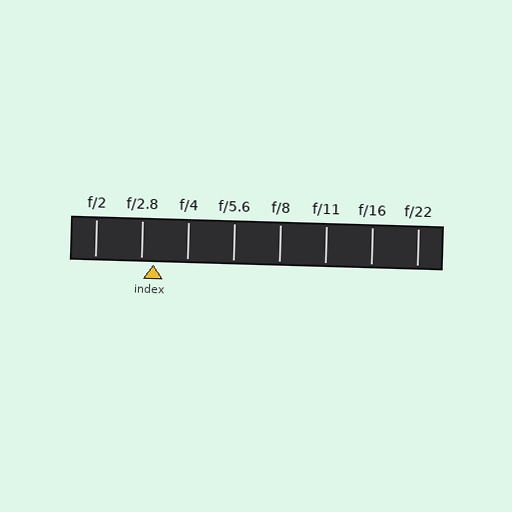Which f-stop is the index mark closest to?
The index mark is closest to f/2.8.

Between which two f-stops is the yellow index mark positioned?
The index mark is between f/2.8 and f/4.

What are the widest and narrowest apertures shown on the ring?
The widest aperture shown is f/2 and the narrowest is f/22.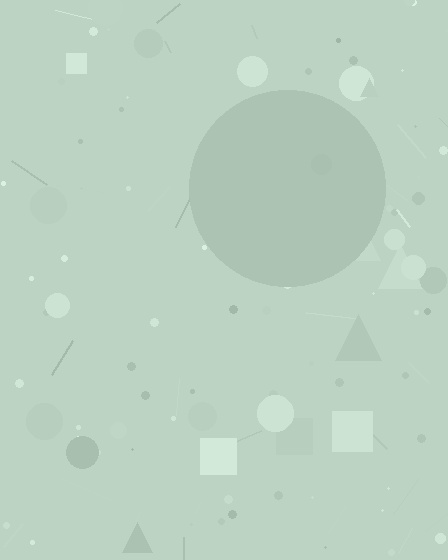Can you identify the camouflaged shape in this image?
The camouflaged shape is a circle.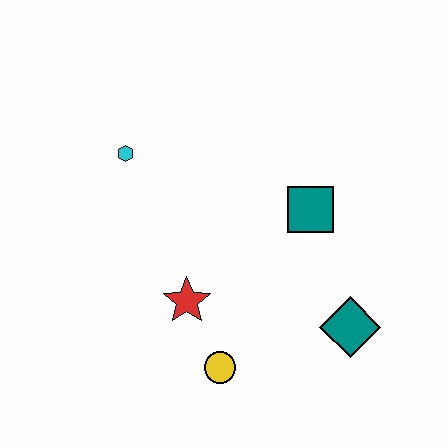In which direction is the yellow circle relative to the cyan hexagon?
The yellow circle is below the cyan hexagon.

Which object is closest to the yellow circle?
The red star is closest to the yellow circle.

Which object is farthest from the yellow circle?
The cyan hexagon is farthest from the yellow circle.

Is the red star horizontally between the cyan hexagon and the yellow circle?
Yes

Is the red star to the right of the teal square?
No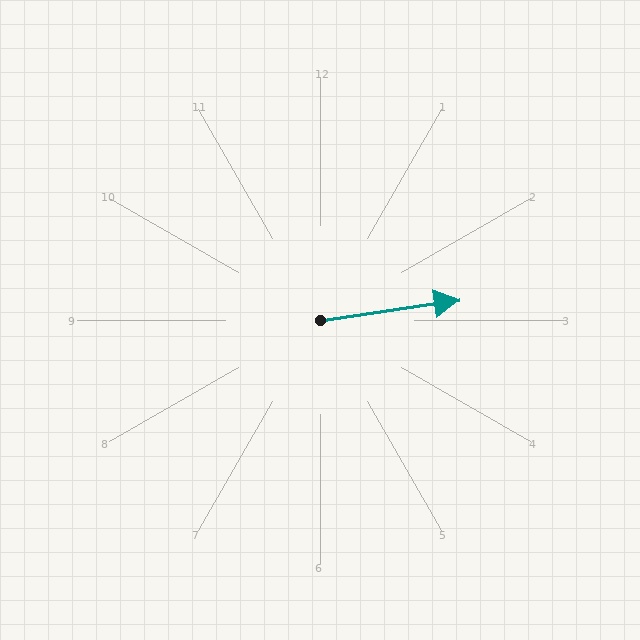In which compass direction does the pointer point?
East.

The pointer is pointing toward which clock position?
Roughly 3 o'clock.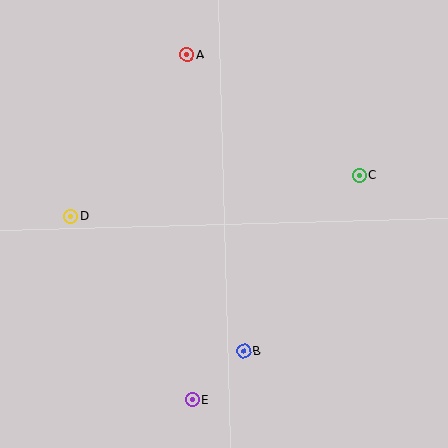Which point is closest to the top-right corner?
Point C is closest to the top-right corner.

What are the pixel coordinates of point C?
Point C is at (359, 176).